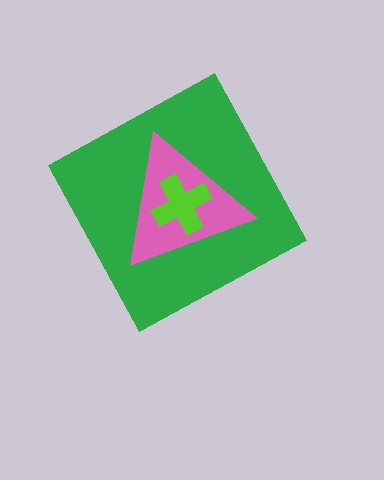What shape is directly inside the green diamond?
The pink triangle.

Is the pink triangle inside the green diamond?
Yes.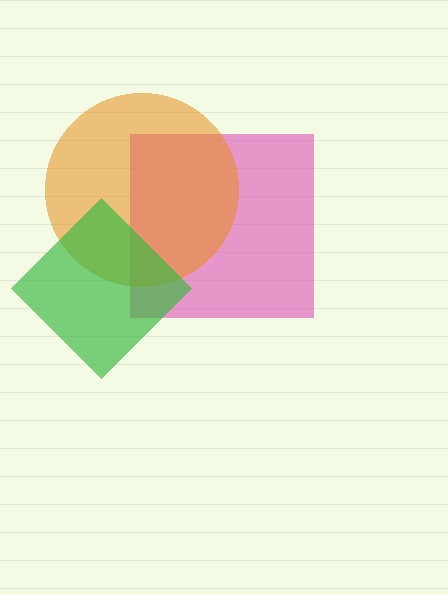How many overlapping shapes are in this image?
There are 3 overlapping shapes in the image.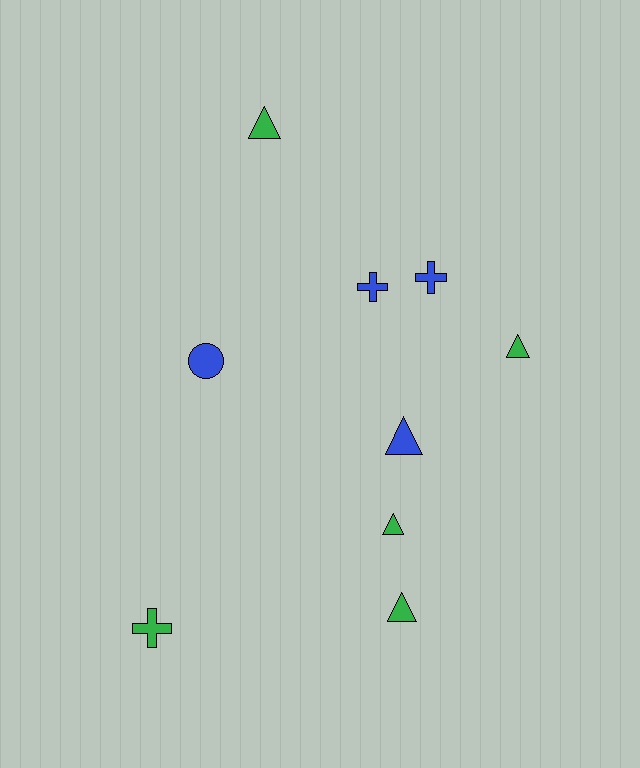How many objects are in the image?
There are 9 objects.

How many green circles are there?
There are no green circles.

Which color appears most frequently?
Green, with 5 objects.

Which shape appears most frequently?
Triangle, with 5 objects.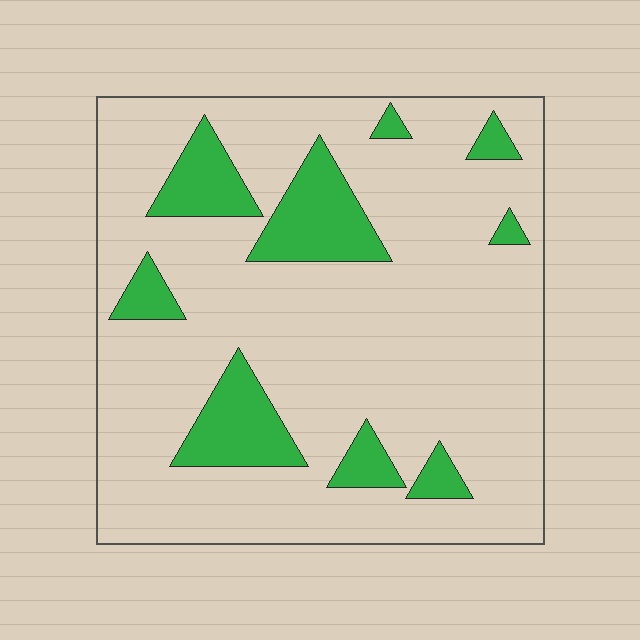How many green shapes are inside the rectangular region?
9.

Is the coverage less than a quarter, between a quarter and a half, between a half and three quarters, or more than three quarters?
Less than a quarter.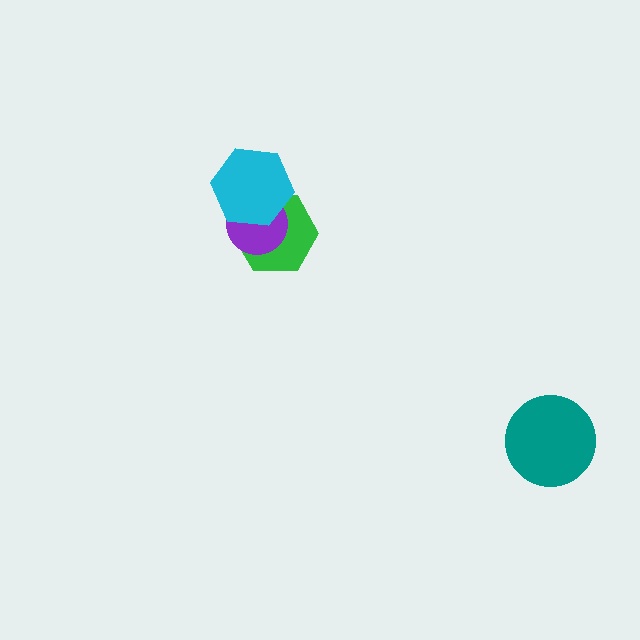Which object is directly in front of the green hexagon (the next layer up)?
The purple circle is directly in front of the green hexagon.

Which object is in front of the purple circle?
The cyan hexagon is in front of the purple circle.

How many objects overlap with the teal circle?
0 objects overlap with the teal circle.